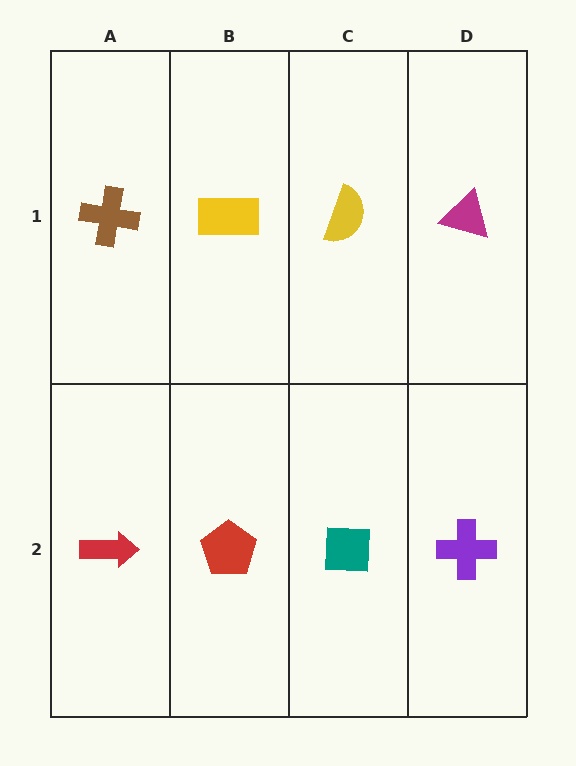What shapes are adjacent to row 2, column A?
A brown cross (row 1, column A), a red pentagon (row 2, column B).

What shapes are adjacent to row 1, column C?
A teal square (row 2, column C), a yellow rectangle (row 1, column B), a magenta triangle (row 1, column D).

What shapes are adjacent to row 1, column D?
A purple cross (row 2, column D), a yellow semicircle (row 1, column C).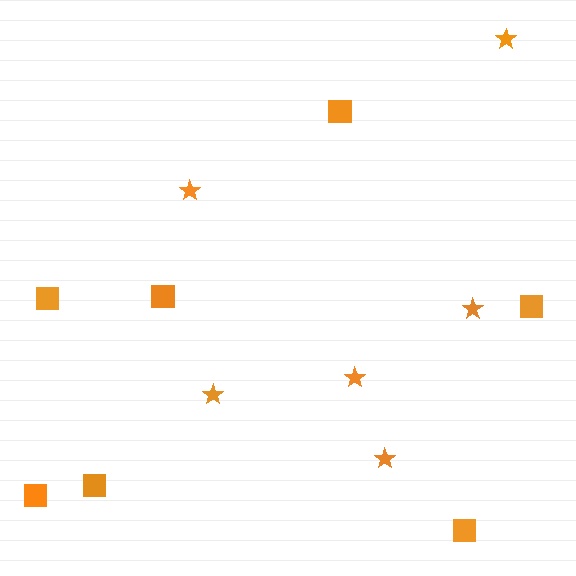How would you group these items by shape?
There are 2 groups: one group of squares (7) and one group of stars (6).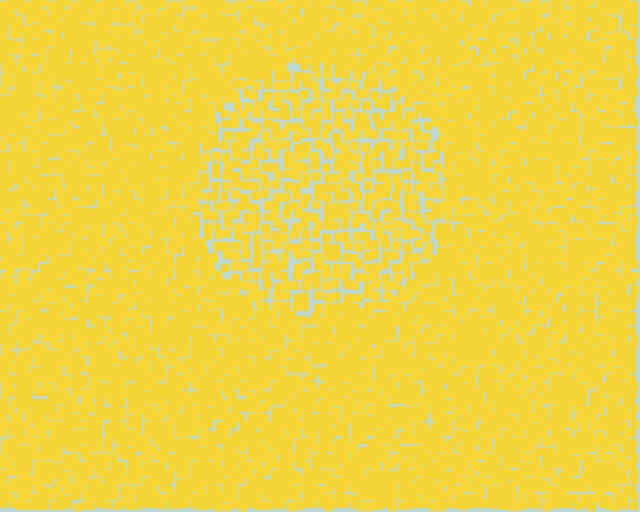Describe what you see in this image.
The image contains small yellow elements arranged at two different densities. A circle-shaped region is visible where the elements are less densely packed than the surrounding area.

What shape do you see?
I see a circle.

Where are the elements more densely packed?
The elements are more densely packed outside the circle boundary.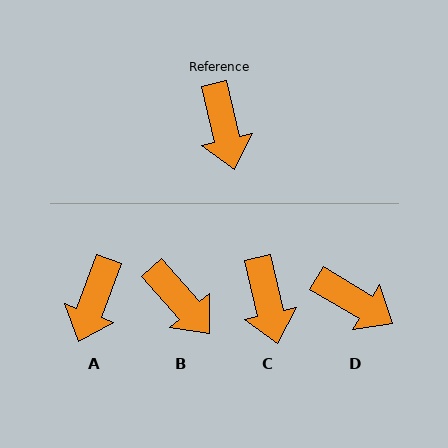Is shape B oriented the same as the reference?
No, it is off by about 28 degrees.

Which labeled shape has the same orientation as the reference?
C.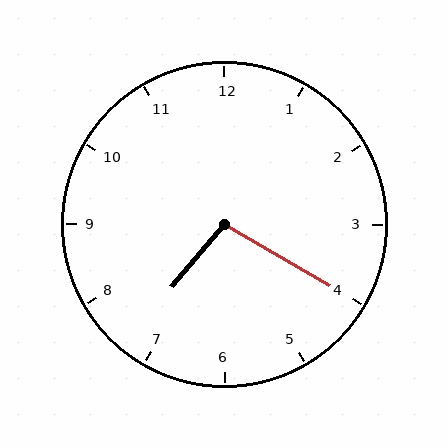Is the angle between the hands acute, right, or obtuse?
It is obtuse.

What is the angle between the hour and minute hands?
Approximately 100 degrees.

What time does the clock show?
7:20.